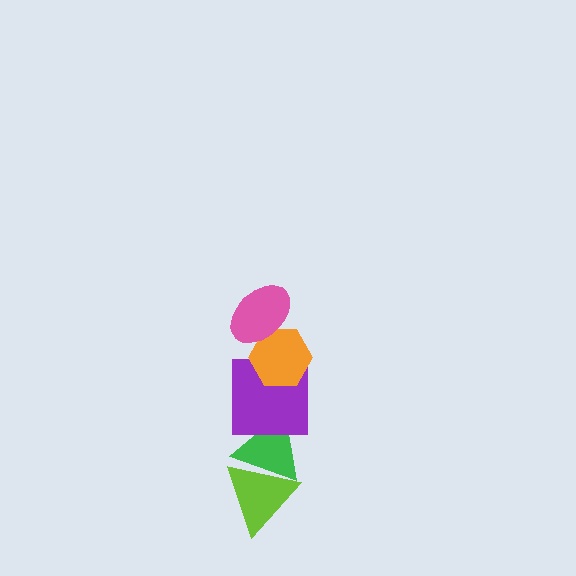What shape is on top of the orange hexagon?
The pink ellipse is on top of the orange hexagon.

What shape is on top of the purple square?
The orange hexagon is on top of the purple square.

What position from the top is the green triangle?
The green triangle is 4th from the top.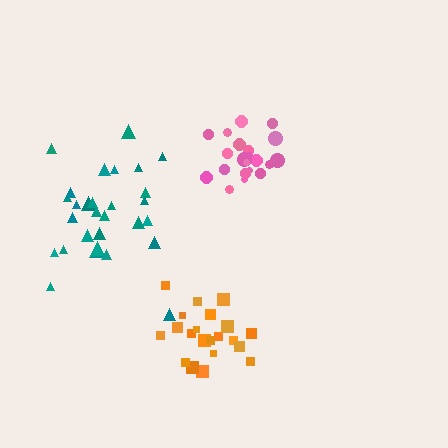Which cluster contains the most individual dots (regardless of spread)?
Teal (29).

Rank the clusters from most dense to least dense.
orange, pink, teal.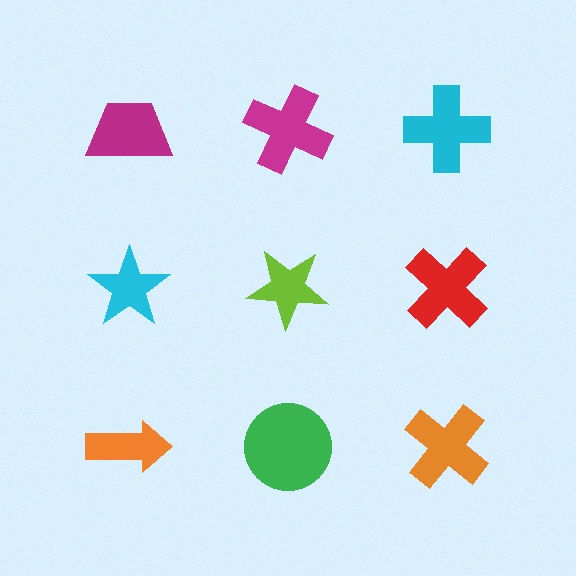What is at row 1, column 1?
A magenta trapezoid.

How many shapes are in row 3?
3 shapes.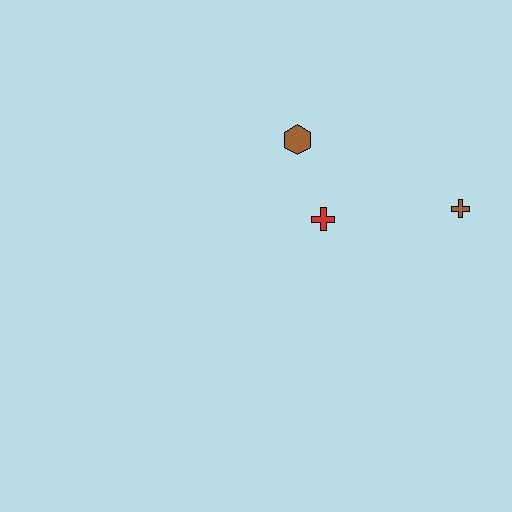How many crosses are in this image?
There are 2 crosses.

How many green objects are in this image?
There are no green objects.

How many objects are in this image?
There are 3 objects.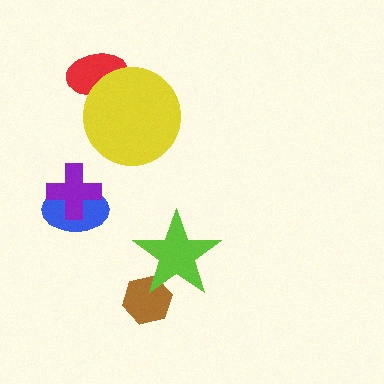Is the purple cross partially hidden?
No, no other shape covers it.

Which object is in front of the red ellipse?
The yellow circle is in front of the red ellipse.